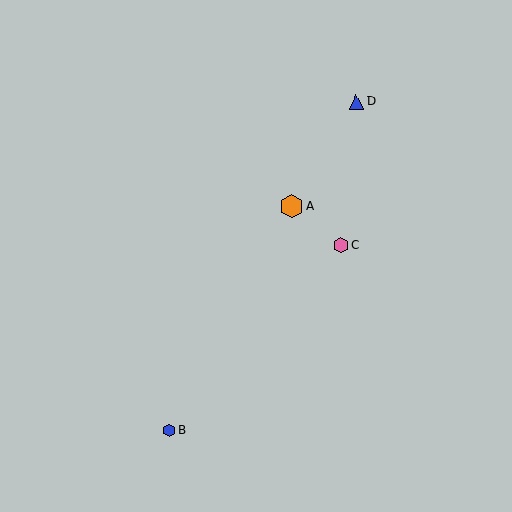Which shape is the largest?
The orange hexagon (labeled A) is the largest.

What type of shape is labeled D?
Shape D is a blue triangle.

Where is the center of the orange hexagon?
The center of the orange hexagon is at (291, 206).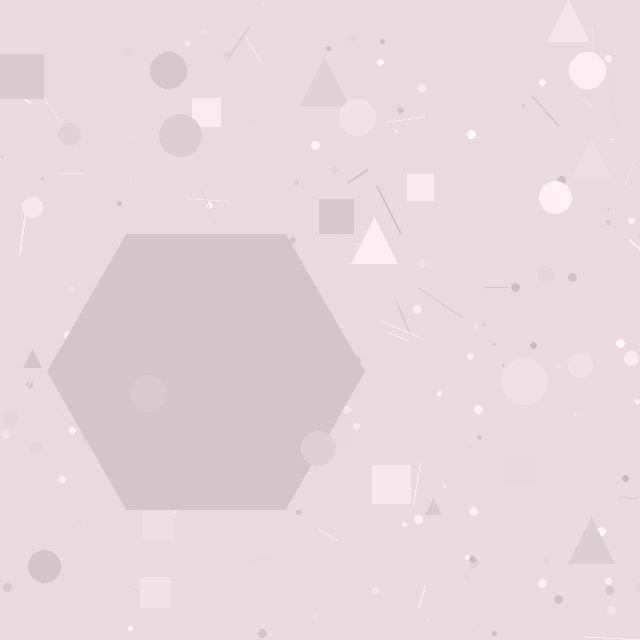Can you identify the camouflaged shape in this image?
The camouflaged shape is a hexagon.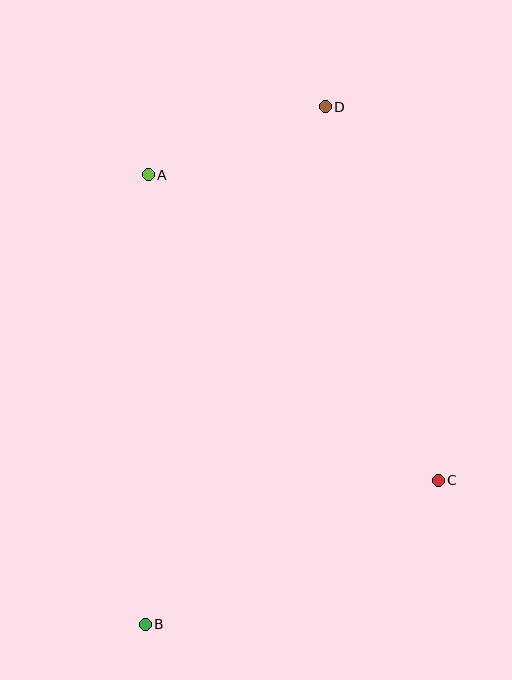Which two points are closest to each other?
Points A and D are closest to each other.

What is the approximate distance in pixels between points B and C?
The distance between B and C is approximately 326 pixels.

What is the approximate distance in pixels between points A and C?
The distance between A and C is approximately 421 pixels.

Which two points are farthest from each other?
Points B and D are farthest from each other.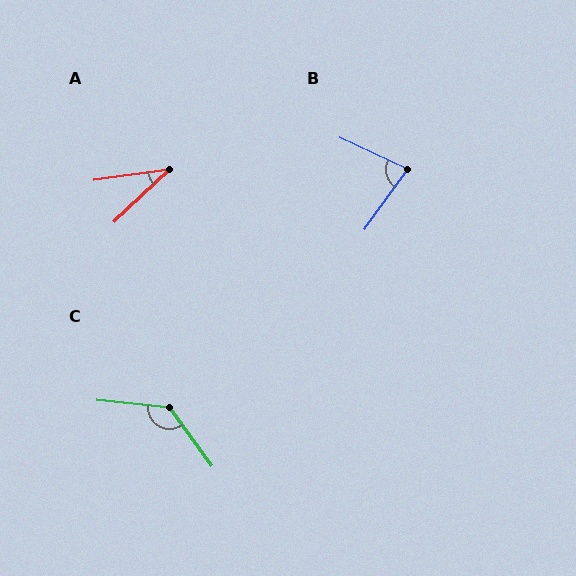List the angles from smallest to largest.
A (36°), B (80°), C (132°).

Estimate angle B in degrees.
Approximately 80 degrees.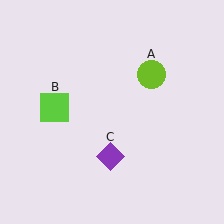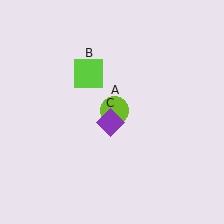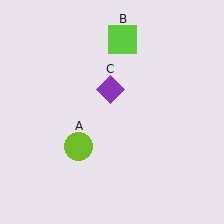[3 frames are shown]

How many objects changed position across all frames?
3 objects changed position: lime circle (object A), lime square (object B), purple diamond (object C).